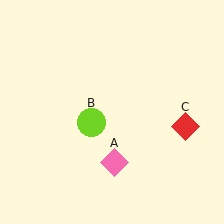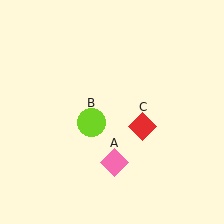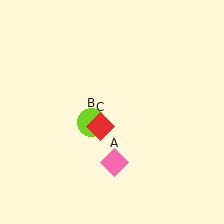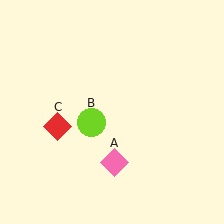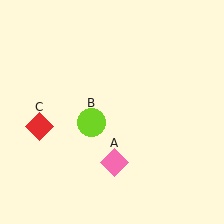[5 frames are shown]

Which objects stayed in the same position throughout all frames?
Pink diamond (object A) and lime circle (object B) remained stationary.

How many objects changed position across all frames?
1 object changed position: red diamond (object C).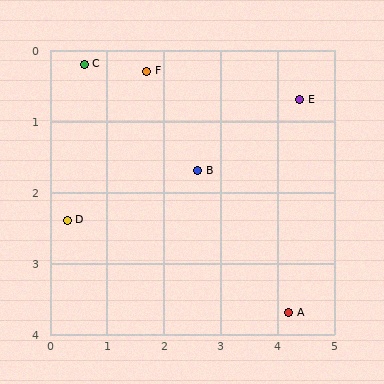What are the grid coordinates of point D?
Point D is at approximately (0.3, 2.4).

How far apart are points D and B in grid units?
Points D and B are about 2.4 grid units apart.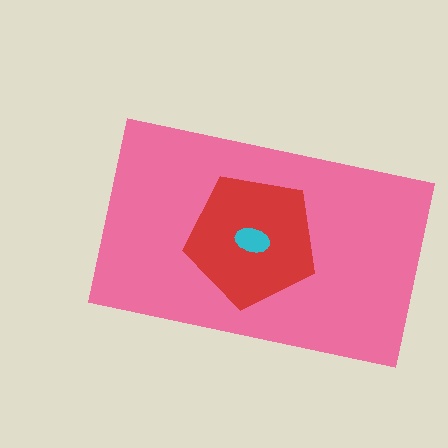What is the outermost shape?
The pink rectangle.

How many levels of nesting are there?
3.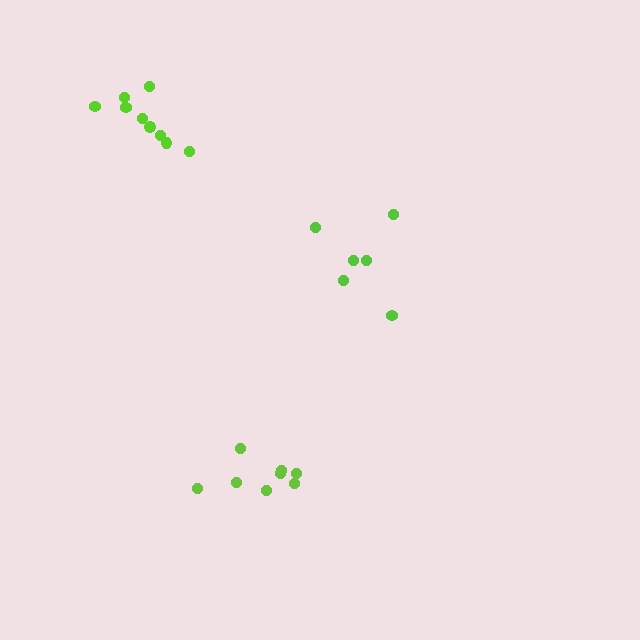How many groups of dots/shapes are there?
There are 3 groups.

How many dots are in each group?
Group 1: 8 dots, Group 2: 9 dots, Group 3: 6 dots (23 total).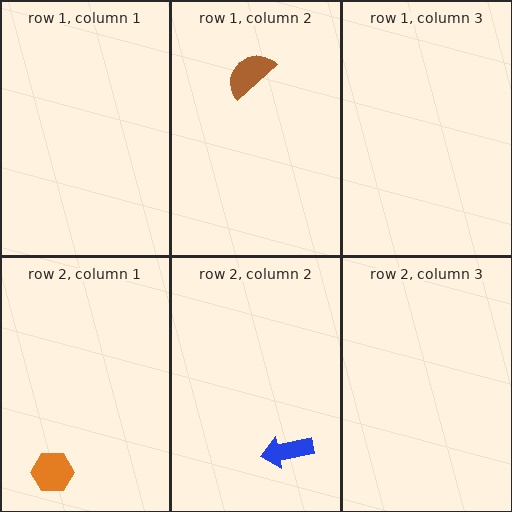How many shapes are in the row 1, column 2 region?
1.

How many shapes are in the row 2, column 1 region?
1.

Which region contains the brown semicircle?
The row 1, column 2 region.